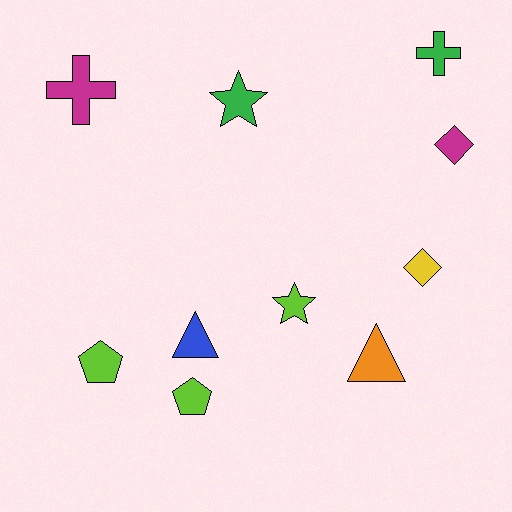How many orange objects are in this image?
There is 1 orange object.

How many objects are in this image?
There are 10 objects.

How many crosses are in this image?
There are 2 crosses.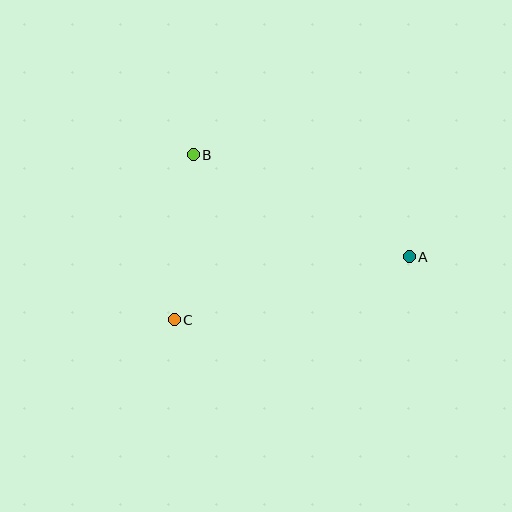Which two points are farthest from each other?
Points A and C are farthest from each other.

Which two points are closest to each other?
Points B and C are closest to each other.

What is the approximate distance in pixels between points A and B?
The distance between A and B is approximately 239 pixels.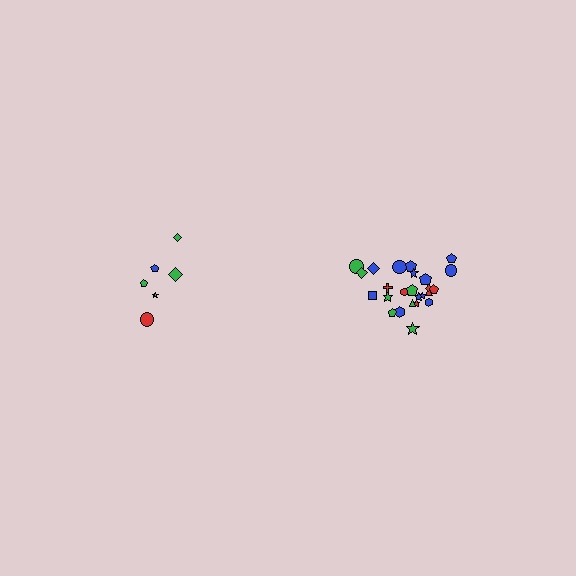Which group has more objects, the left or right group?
The right group.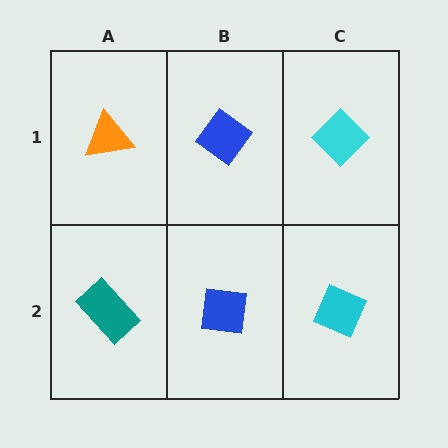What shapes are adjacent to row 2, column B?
A blue diamond (row 1, column B), a teal rectangle (row 2, column A), a cyan diamond (row 2, column C).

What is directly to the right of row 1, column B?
A cyan diamond.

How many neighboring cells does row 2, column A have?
2.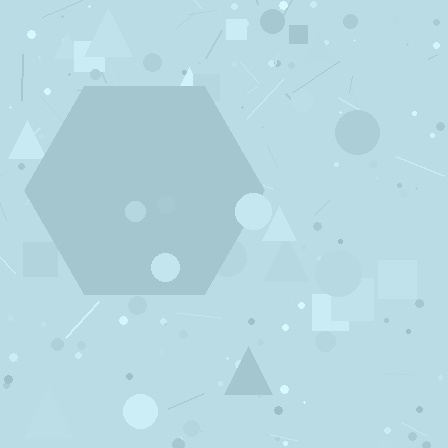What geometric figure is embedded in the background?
A hexagon is embedded in the background.